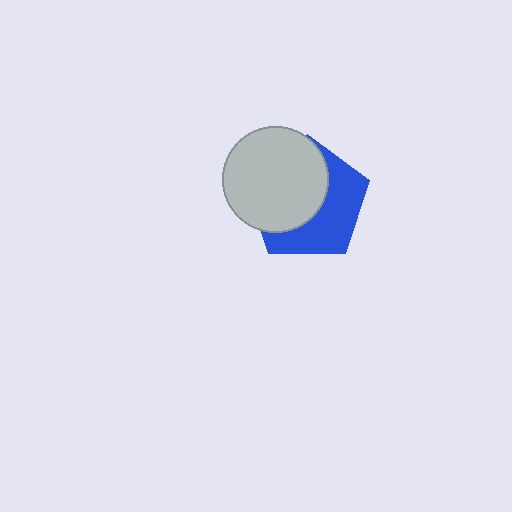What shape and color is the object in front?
The object in front is a light gray circle.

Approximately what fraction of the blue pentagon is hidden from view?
Roughly 53% of the blue pentagon is hidden behind the light gray circle.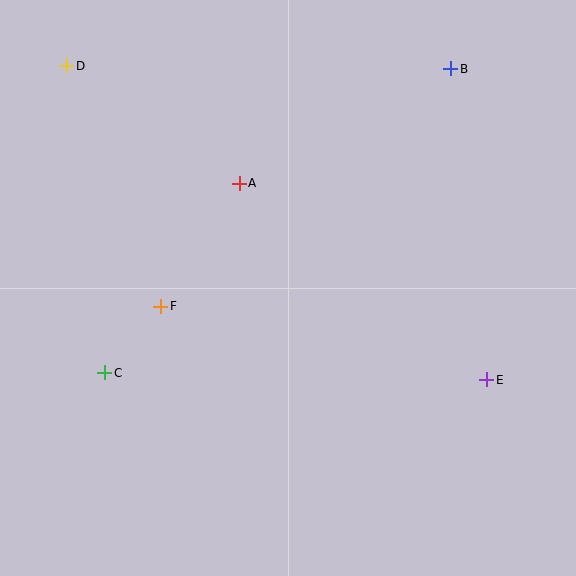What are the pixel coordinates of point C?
Point C is at (105, 373).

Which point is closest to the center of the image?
Point A at (239, 183) is closest to the center.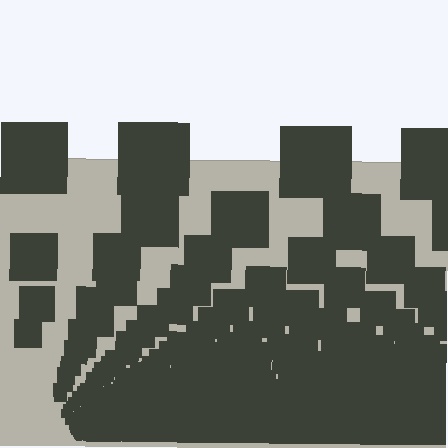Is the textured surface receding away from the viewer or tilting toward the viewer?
The surface appears to tilt toward the viewer. Texture elements get larger and sparser toward the top.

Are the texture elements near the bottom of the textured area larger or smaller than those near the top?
Smaller. The gradient is inverted — elements near the bottom are smaller and denser.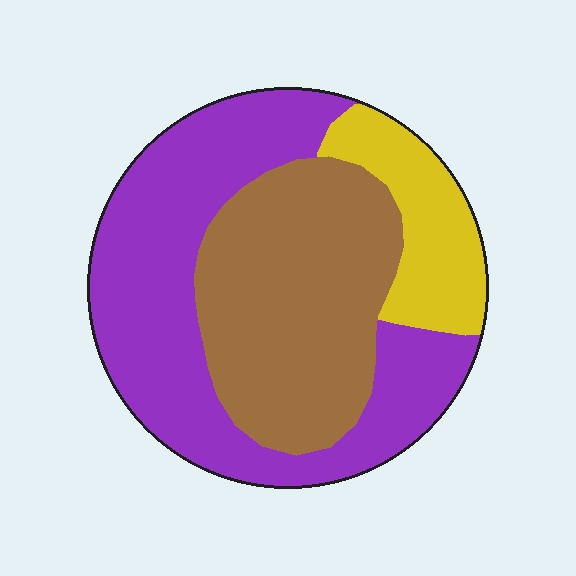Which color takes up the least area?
Yellow, at roughly 15%.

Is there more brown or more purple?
Purple.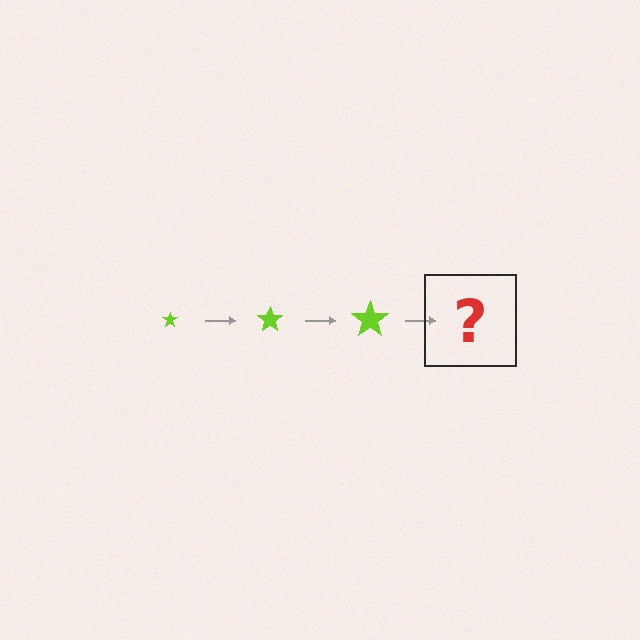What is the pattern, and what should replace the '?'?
The pattern is that the star gets progressively larger each step. The '?' should be a lime star, larger than the previous one.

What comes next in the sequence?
The next element should be a lime star, larger than the previous one.